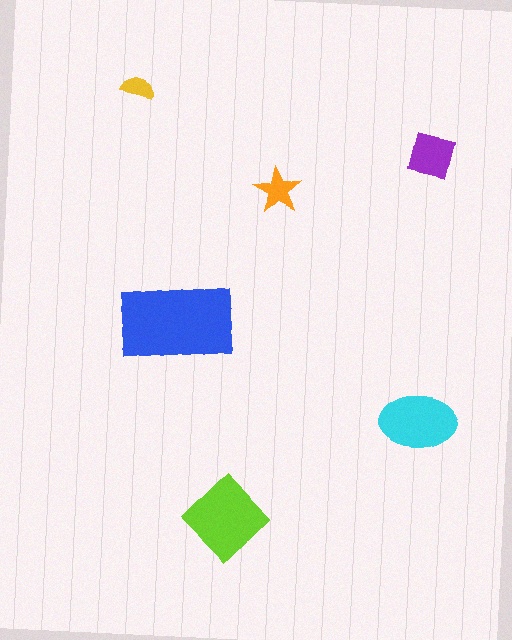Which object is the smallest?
The yellow semicircle.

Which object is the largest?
The blue rectangle.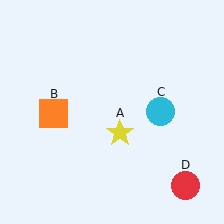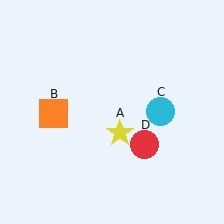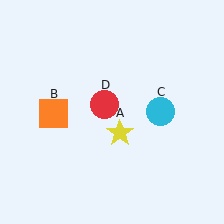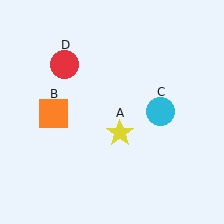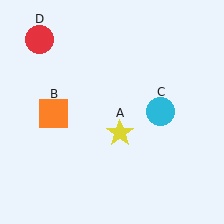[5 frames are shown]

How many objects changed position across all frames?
1 object changed position: red circle (object D).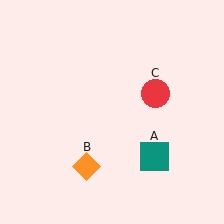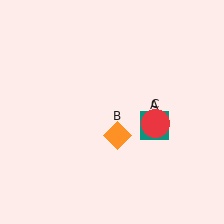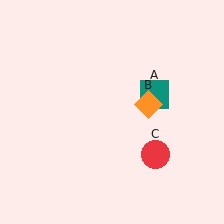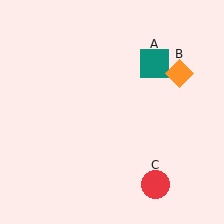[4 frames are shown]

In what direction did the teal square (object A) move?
The teal square (object A) moved up.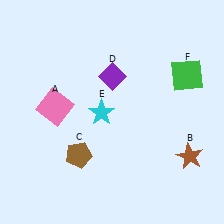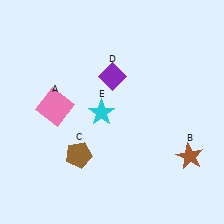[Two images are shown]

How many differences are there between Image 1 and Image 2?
There is 1 difference between the two images.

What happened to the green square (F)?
The green square (F) was removed in Image 2. It was in the top-right area of Image 1.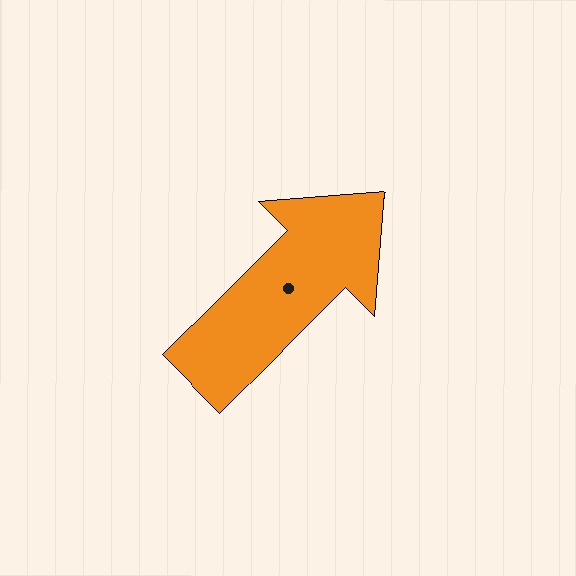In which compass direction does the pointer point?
Northeast.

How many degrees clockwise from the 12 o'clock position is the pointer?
Approximately 45 degrees.